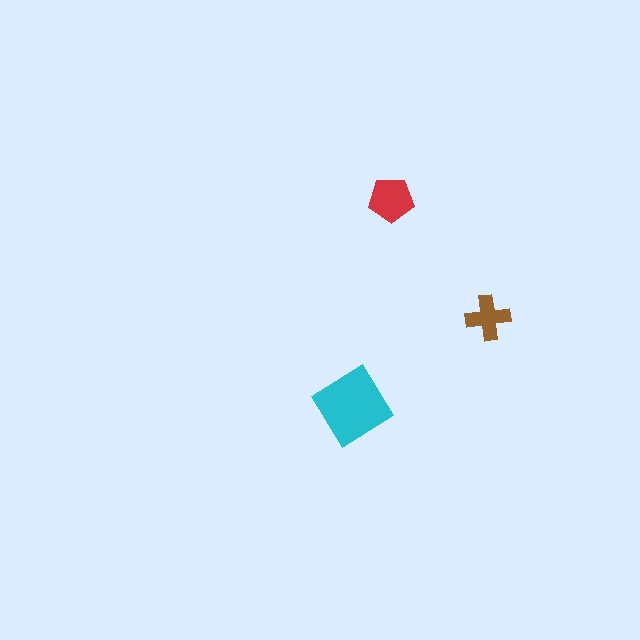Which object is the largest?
The cyan diamond.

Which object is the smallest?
The brown cross.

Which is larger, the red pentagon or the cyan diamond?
The cyan diamond.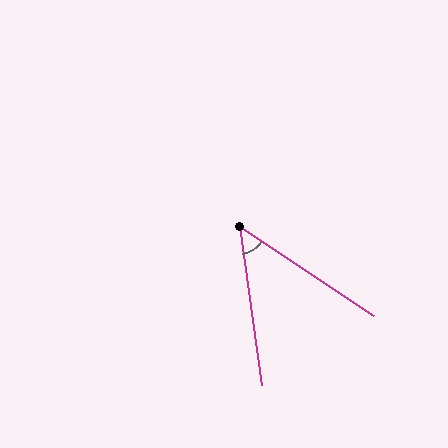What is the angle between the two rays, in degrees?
Approximately 49 degrees.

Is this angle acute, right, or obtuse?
It is acute.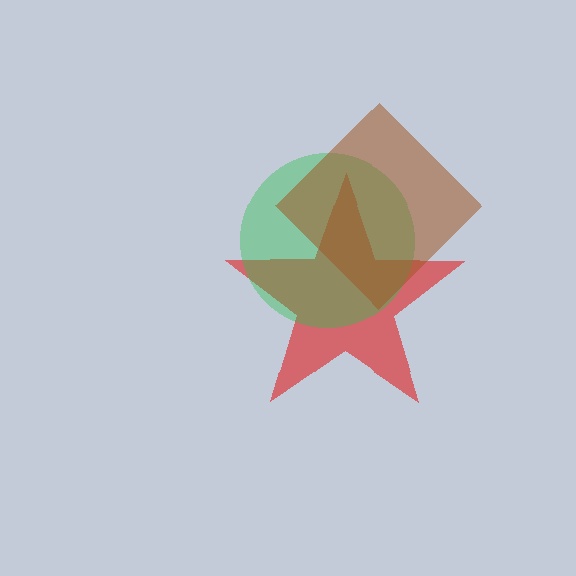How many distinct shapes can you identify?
There are 3 distinct shapes: a red star, a green circle, a brown diamond.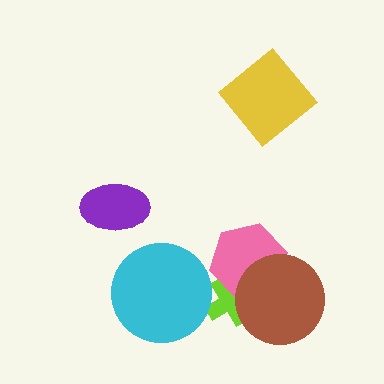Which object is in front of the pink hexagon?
The brown circle is in front of the pink hexagon.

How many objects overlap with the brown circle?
2 objects overlap with the brown circle.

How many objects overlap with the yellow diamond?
0 objects overlap with the yellow diamond.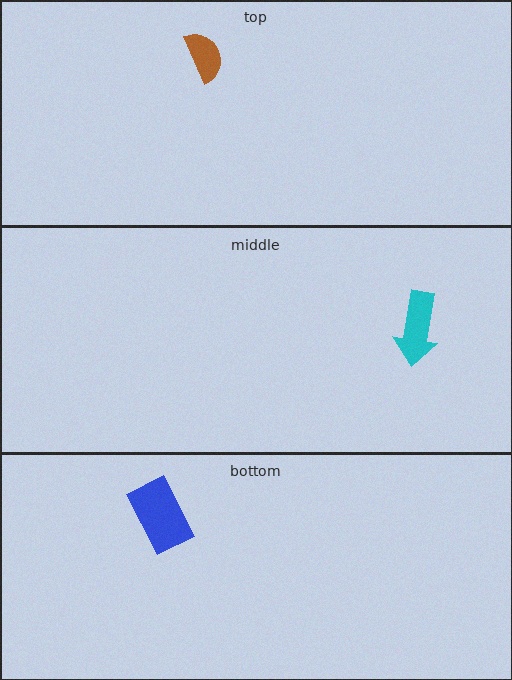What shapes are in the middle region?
The cyan arrow.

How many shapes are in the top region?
1.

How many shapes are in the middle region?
1.